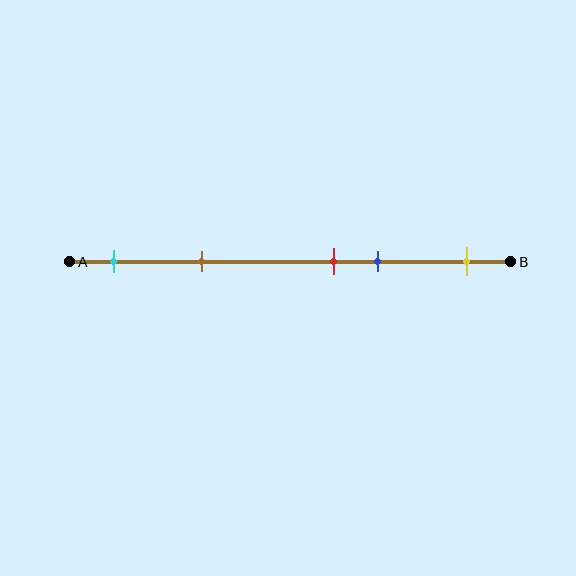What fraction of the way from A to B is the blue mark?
The blue mark is approximately 70% (0.7) of the way from A to B.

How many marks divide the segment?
There are 5 marks dividing the segment.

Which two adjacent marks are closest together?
The red and blue marks are the closest adjacent pair.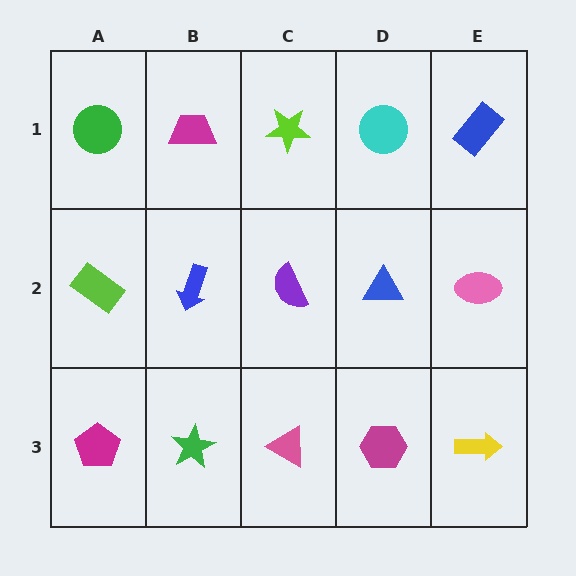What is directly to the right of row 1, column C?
A cyan circle.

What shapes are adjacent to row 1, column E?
A pink ellipse (row 2, column E), a cyan circle (row 1, column D).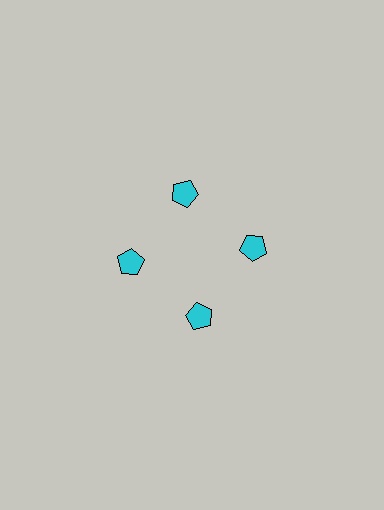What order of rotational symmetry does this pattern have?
This pattern has 4-fold rotational symmetry.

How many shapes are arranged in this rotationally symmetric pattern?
There are 4 shapes, arranged in 4 groups of 1.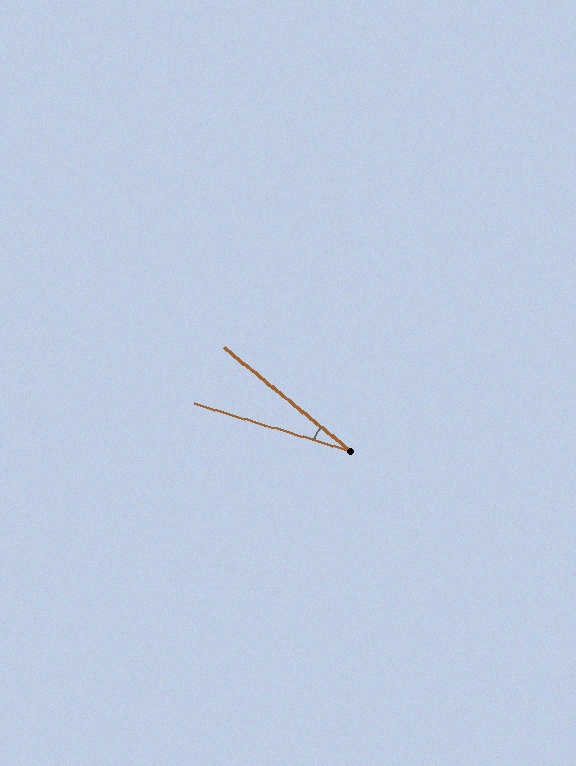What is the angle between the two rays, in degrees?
Approximately 23 degrees.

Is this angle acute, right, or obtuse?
It is acute.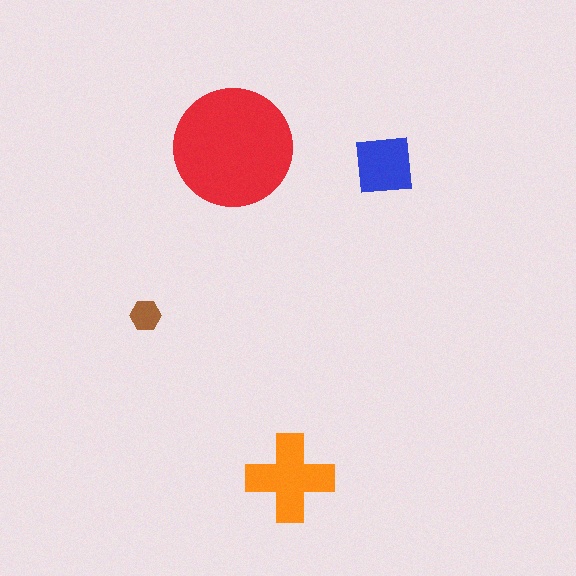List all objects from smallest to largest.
The brown hexagon, the blue square, the orange cross, the red circle.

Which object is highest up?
The red circle is topmost.